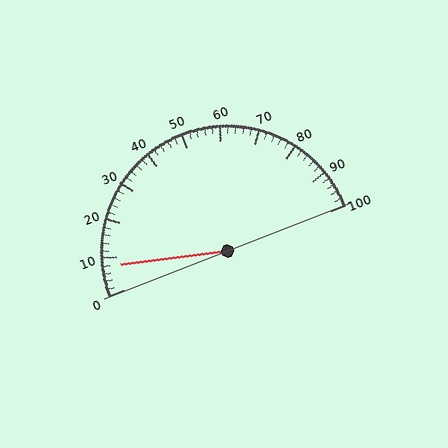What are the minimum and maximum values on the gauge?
The gauge ranges from 0 to 100.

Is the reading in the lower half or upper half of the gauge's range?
The reading is in the lower half of the range (0 to 100).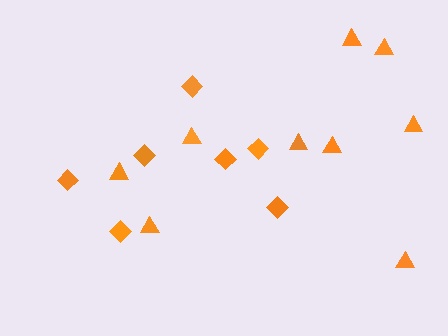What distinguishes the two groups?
There are 2 groups: one group of diamonds (7) and one group of triangles (9).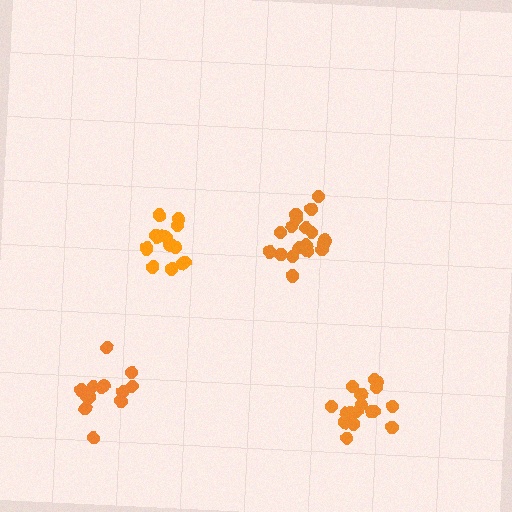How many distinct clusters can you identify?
There are 4 distinct clusters.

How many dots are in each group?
Group 1: 13 dots, Group 2: 17 dots, Group 3: 19 dots, Group 4: 15 dots (64 total).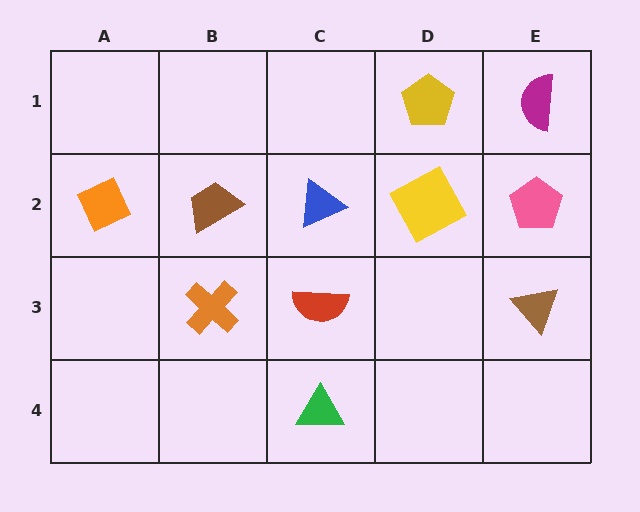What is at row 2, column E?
A pink pentagon.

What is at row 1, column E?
A magenta semicircle.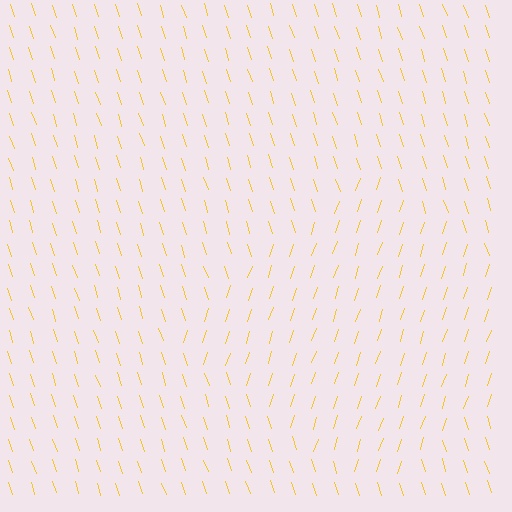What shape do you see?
I see a diamond.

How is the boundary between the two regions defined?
The boundary is defined purely by a change in line orientation (approximately 36 degrees difference). All lines are the same color and thickness.